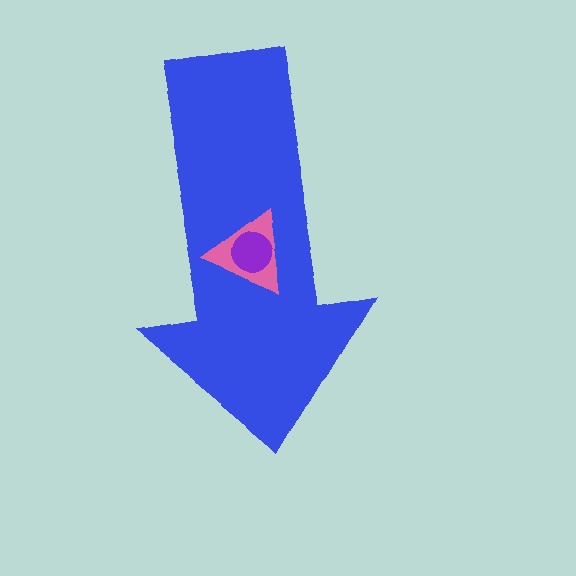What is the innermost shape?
The purple circle.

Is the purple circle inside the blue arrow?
Yes.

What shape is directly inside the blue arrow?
The pink triangle.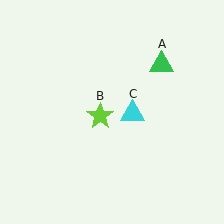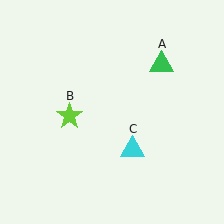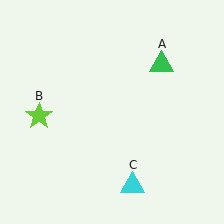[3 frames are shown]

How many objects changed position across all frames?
2 objects changed position: lime star (object B), cyan triangle (object C).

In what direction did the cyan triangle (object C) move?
The cyan triangle (object C) moved down.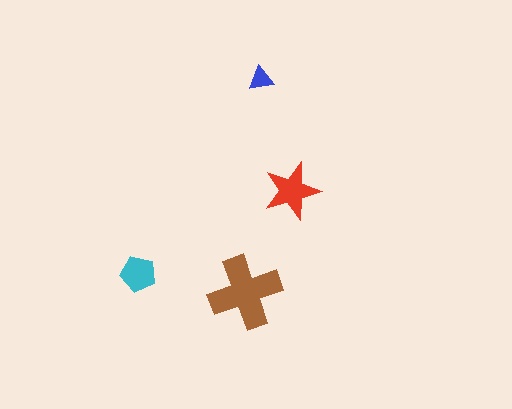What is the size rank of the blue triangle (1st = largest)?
4th.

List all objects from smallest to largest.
The blue triangle, the cyan pentagon, the red star, the brown cross.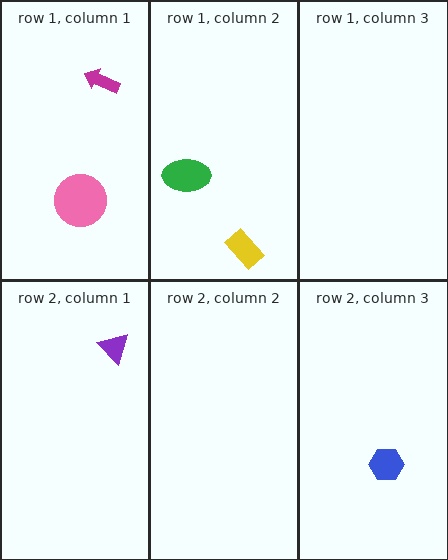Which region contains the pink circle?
The row 1, column 1 region.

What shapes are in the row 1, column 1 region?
The pink circle, the magenta arrow.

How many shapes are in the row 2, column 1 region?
1.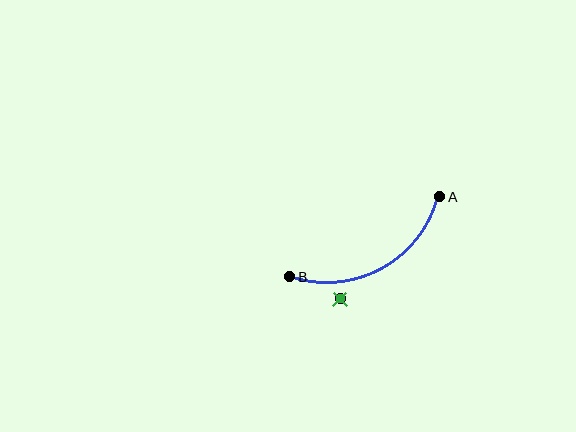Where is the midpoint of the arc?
The arc midpoint is the point on the curve farthest from the straight line joining A and B. It sits below that line.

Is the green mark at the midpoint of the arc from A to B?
No — the green mark does not lie on the arc at all. It sits slightly outside the curve.